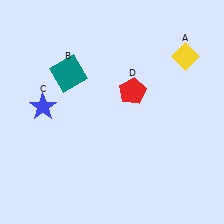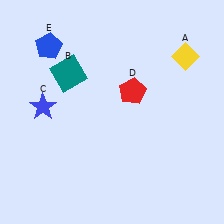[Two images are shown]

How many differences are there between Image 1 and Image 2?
There is 1 difference between the two images.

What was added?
A blue pentagon (E) was added in Image 2.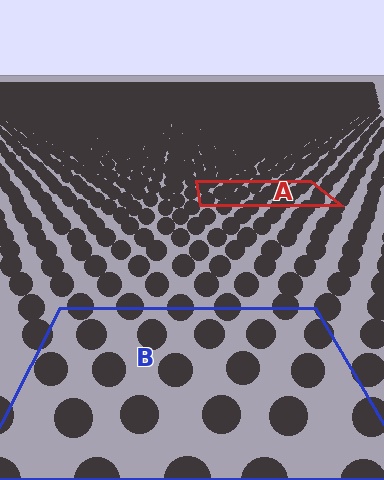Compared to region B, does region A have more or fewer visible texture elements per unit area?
Region A has more texture elements per unit area — they are packed more densely because it is farther away.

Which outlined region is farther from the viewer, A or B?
Region A is farther from the viewer — the texture elements inside it appear smaller and more densely packed.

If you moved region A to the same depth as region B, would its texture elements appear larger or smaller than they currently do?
They would appear larger. At a closer depth, the same texture elements are projected at a bigger on-screen size.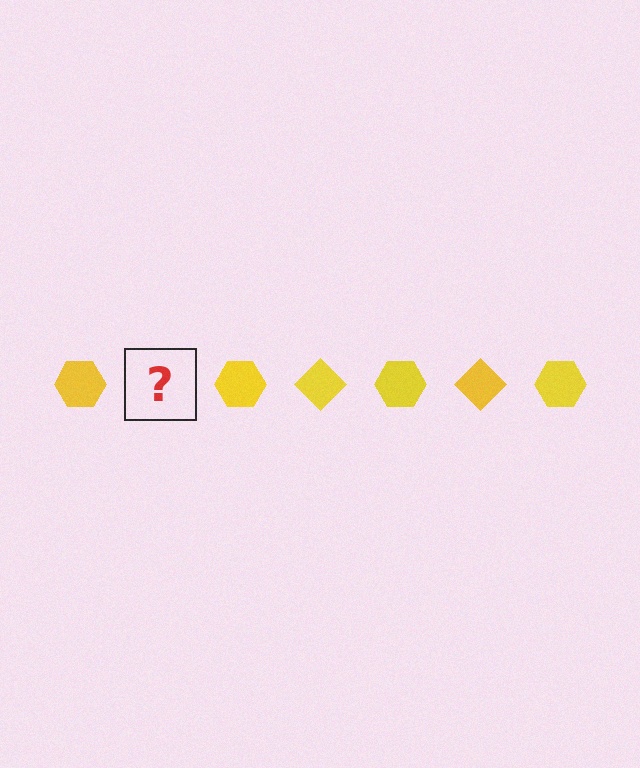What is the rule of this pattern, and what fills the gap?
The rule is that the pattern cycles through hexagon, diamond shapes in yellow. The gap should be filled with a yellow diamond.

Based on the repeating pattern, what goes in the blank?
The blank should be a yellow diamond.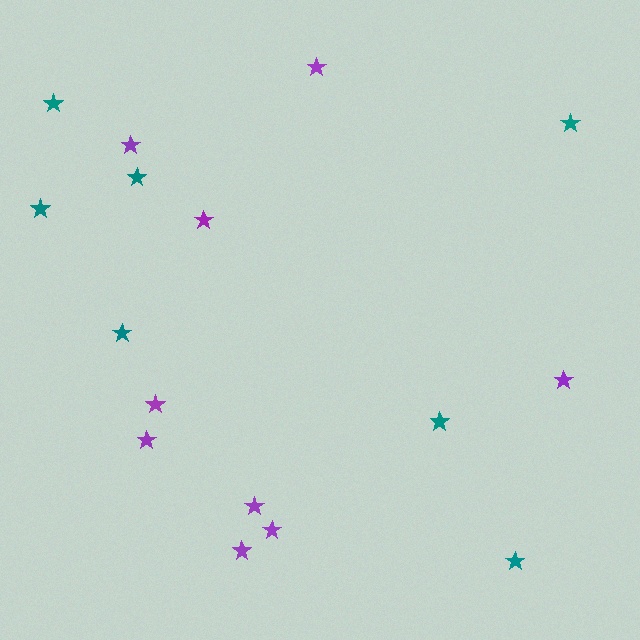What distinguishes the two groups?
There are 2 groups: one group of purple stars (9) and one group of teal stars (7).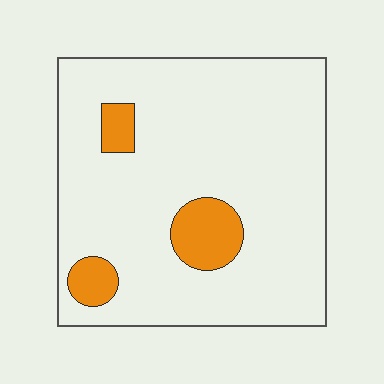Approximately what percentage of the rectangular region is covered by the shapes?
Approximately 10%.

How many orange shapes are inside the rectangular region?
3.